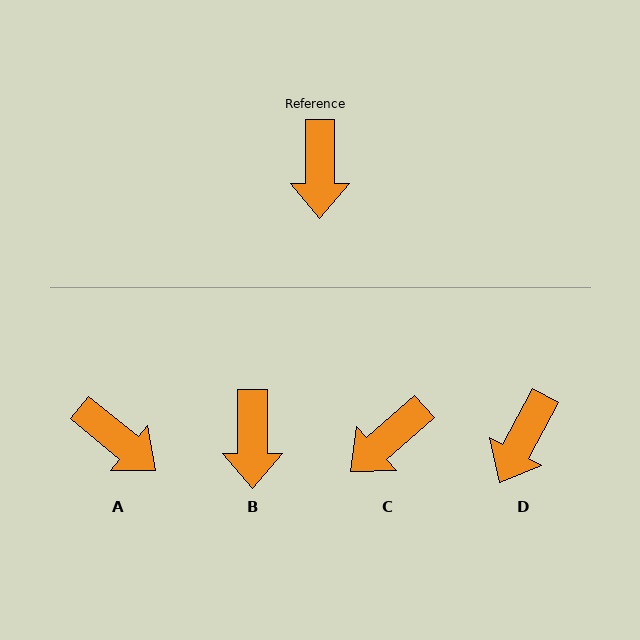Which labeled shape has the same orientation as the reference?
B.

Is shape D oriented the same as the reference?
No, it is off by about 28 degrees.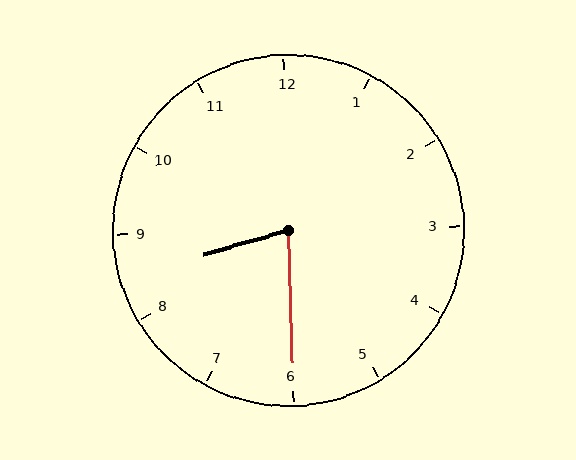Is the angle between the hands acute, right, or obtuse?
It is acute.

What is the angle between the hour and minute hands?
Approximately 75 degrees.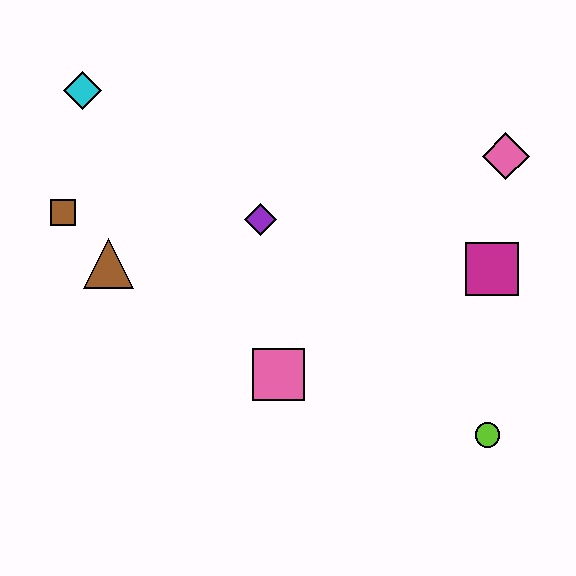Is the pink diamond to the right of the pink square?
Yes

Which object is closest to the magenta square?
The pink diamond is closest to the magenta square.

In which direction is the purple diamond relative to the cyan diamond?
The purple diamond is to the right of the cyan diamond.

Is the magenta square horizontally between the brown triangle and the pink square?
No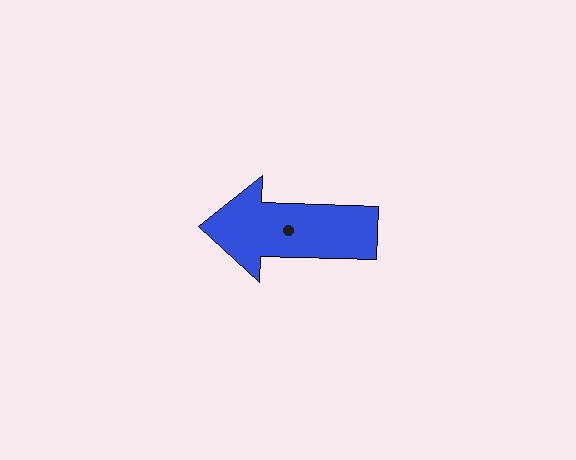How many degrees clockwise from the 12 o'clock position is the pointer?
Approximately 272 degrees.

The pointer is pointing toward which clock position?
Roughly 9 o'clock.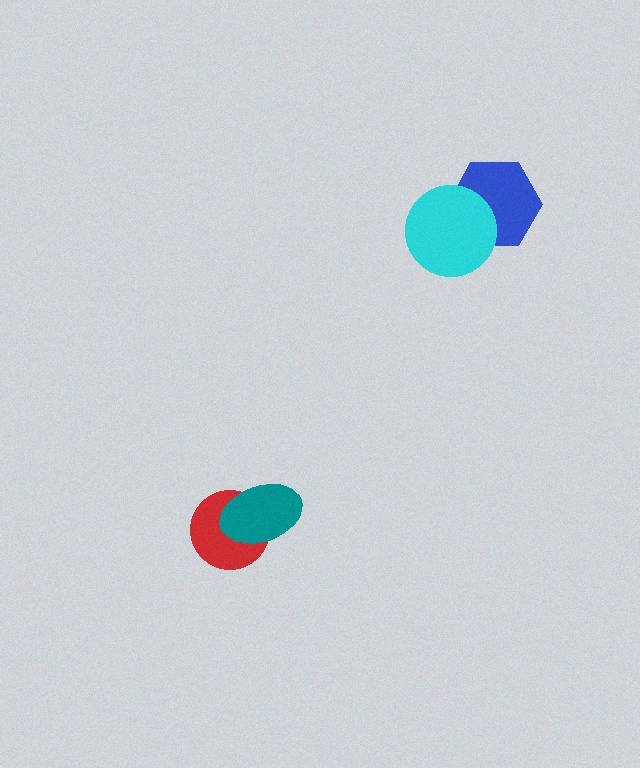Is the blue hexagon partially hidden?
Yes, it is partially covered by another shape.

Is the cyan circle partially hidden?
No, no other shape covers it.